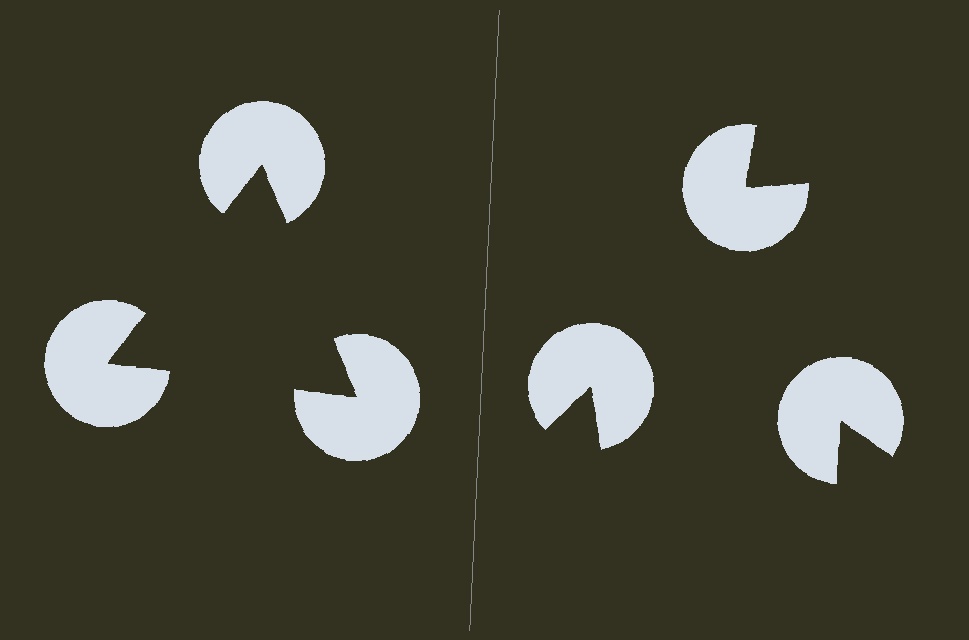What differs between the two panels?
The pac-man discs are positioned identically on both sides; only the wedge orientations differ. On the left they align to a triangle; on the right they are misaligned.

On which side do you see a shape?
An illusory triangle appears on the left side. On the right side the wedge cuts are rotated, so no coherent shape forms.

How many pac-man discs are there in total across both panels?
6 — 3 on each side.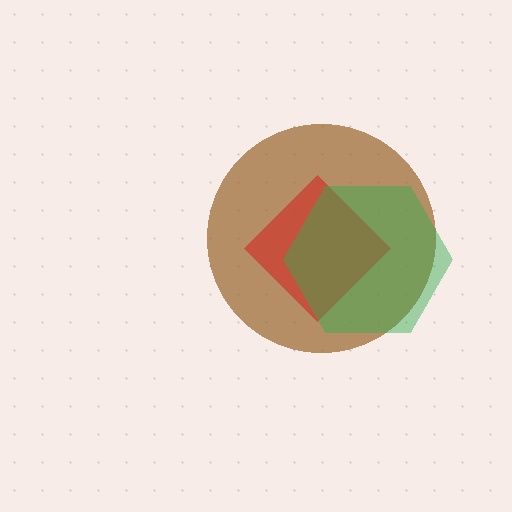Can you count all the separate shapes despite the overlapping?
Yes, there are 3 separate shapes.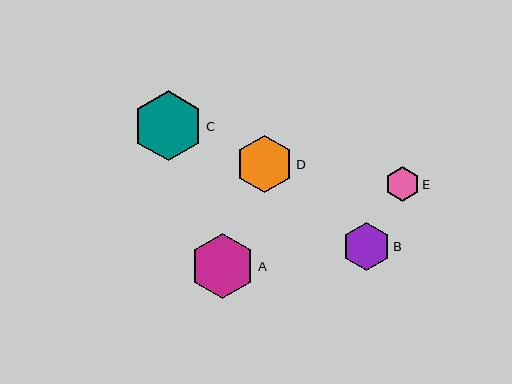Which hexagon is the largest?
Hexagon C is the largest with a size of approximately 70 pixels.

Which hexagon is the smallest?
Hexagon E is the smallest with a size of approximately 35 pixels.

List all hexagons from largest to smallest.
From largest to smallest: C, A, D, B, E.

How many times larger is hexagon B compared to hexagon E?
Hexagon B is approximately 1.4 times the size of hexagon E.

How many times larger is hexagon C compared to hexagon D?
Hexagon C is approximately 1.2 times the size of hexagon D.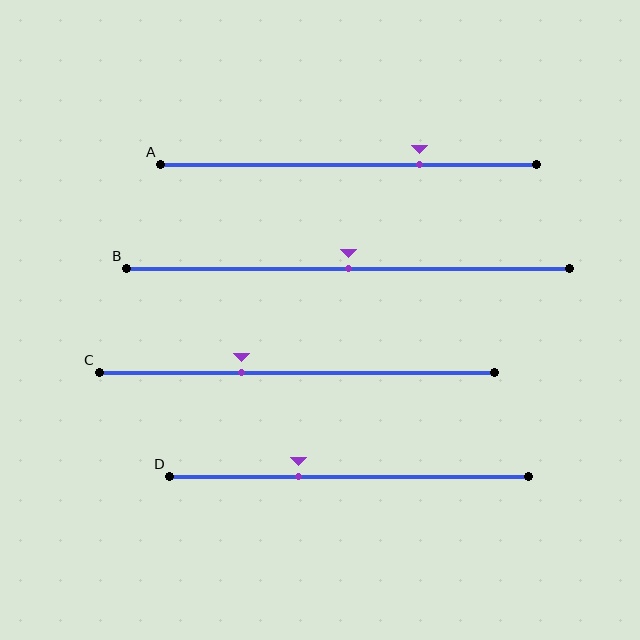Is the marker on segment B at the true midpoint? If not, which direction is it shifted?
Yes, the marker on segment B is at the true midpoint.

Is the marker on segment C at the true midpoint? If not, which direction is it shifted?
No, the marker on segment C is shifted to the left by about 14% of the segment length.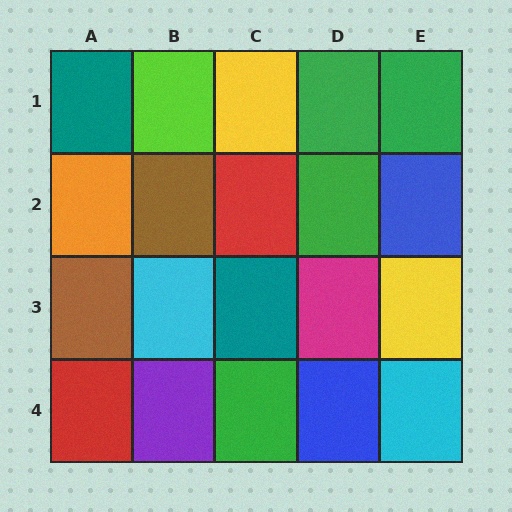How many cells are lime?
1 cell is lime.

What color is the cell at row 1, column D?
Green.